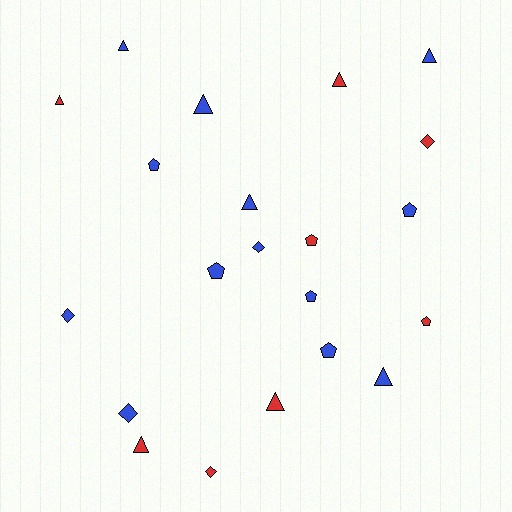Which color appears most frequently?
Blue, with 13 objects.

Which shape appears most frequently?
Triangle, with 9 objects.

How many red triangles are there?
There are 4 red triangles.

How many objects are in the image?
There are 21 objects.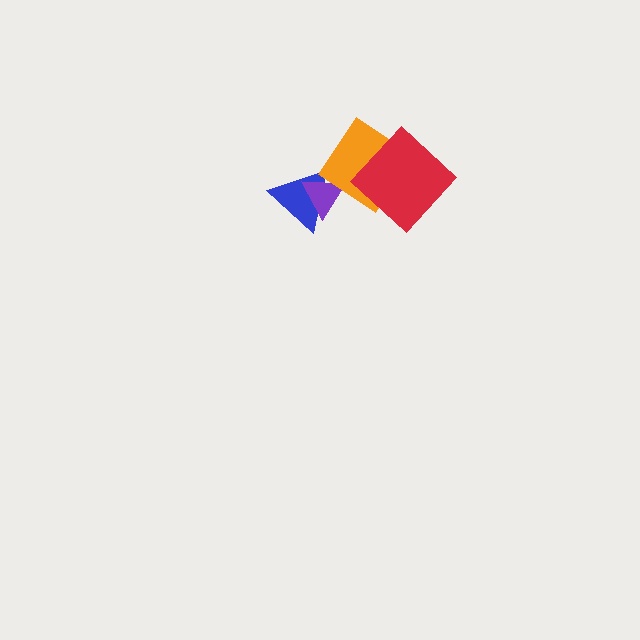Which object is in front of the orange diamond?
The red diamond is in front of the orange diamond.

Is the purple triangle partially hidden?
Yes, it is partially covered by another shape.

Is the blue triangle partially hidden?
Yes, it is partially covered by another shape.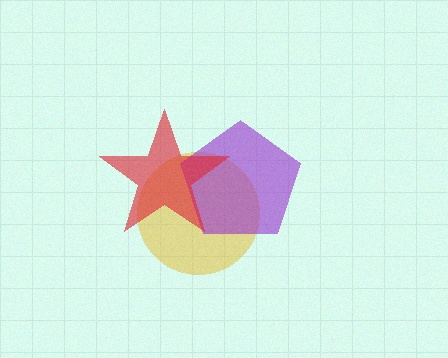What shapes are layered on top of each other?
The layered shapes are: a yellow circle, a purple pentagon, a red star.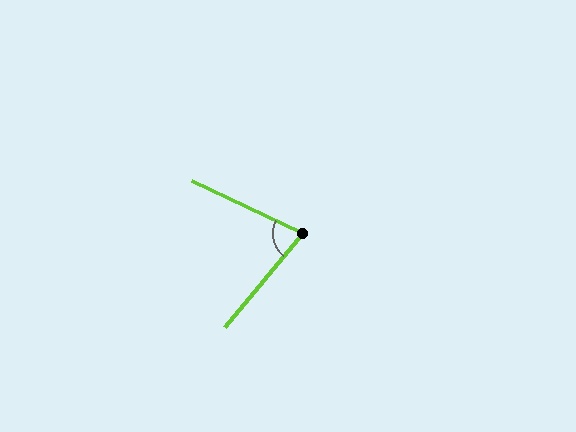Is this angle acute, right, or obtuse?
It is acute.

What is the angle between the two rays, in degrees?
Approximately 76 degrees.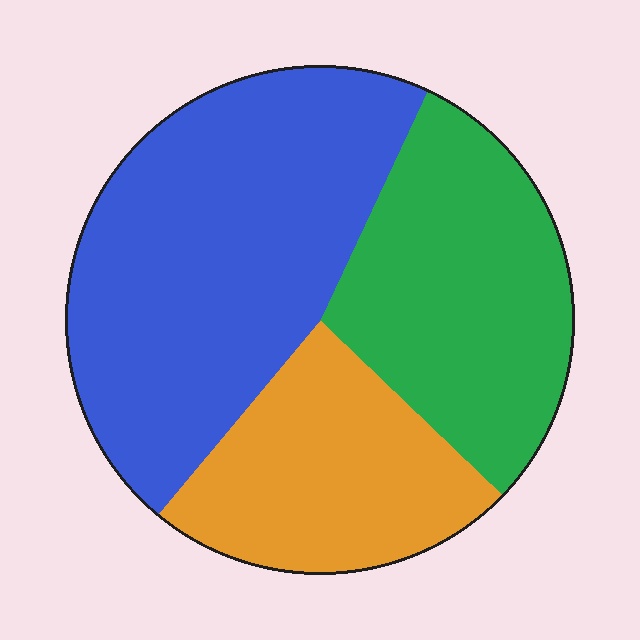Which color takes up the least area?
Orange, at roughly 25%.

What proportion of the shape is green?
Green covers 30% of the shape.